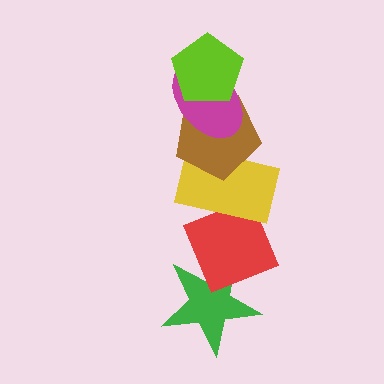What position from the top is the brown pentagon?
The brown pentagon is 3rd from the top.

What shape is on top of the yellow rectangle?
The brown pentagon is on top of the yellow rectangle.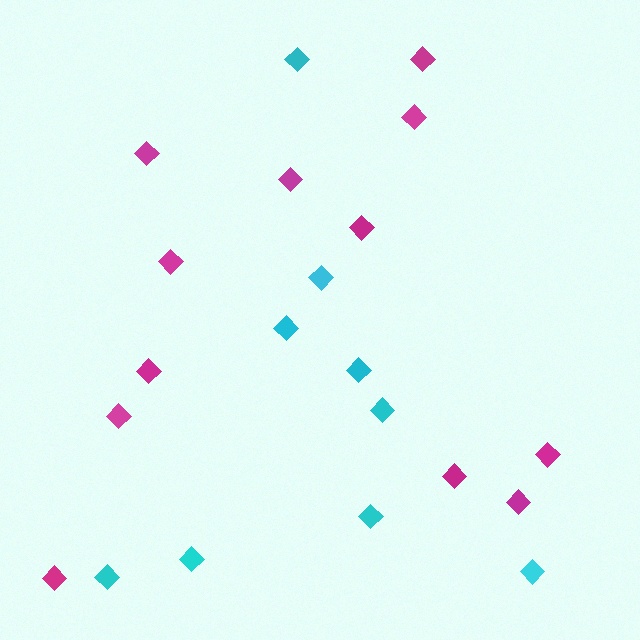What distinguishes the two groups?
There are 2 groups: one group of magenta diamonds (12) and one group of cyan diamonds (9).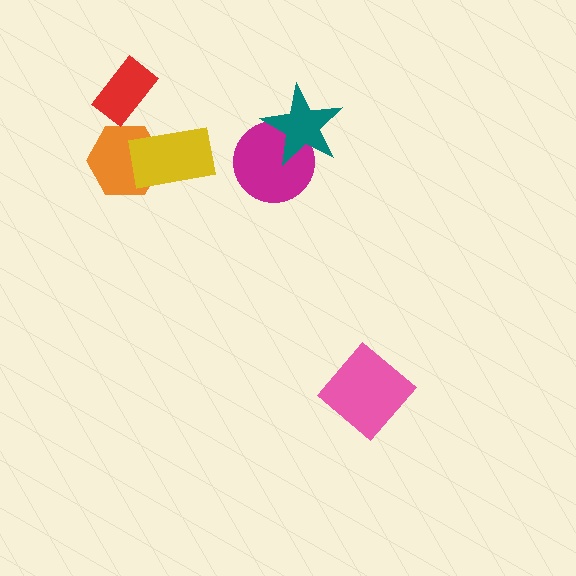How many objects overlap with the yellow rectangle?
1 object overlaps with the yellow rectangle.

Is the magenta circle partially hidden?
Yes, it is partially covered by another shape.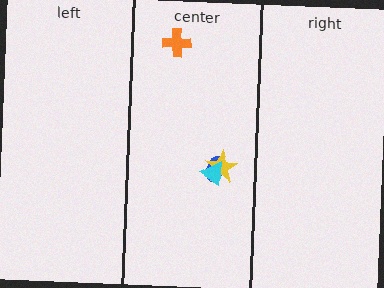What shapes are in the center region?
The orange cross, the blue ellipse, the yellow star, the cyan triangle.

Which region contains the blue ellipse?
The center region.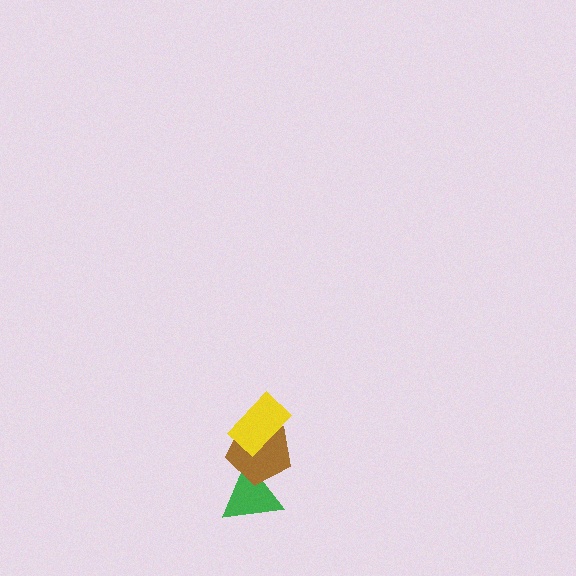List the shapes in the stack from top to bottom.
From top to bottom: the yellow rectangle, the brown pentagon, the green triangle.